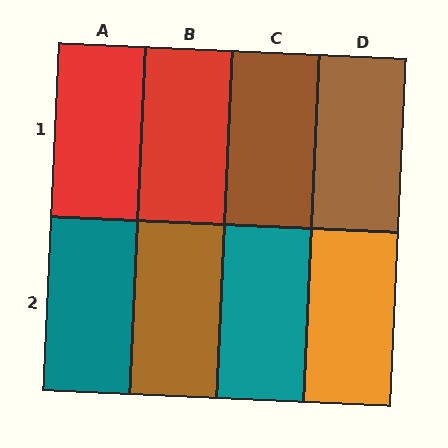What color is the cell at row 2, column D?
Orange.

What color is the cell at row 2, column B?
Brown.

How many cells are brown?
3 cells are brown.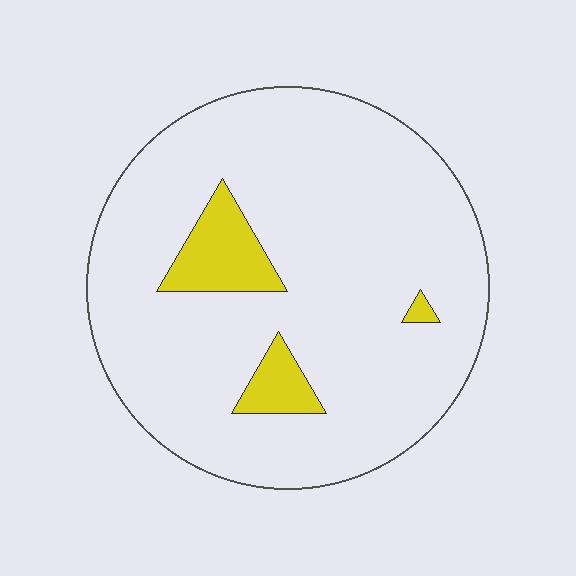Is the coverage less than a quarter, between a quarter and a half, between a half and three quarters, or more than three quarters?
Less than a quarter.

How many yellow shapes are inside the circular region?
3.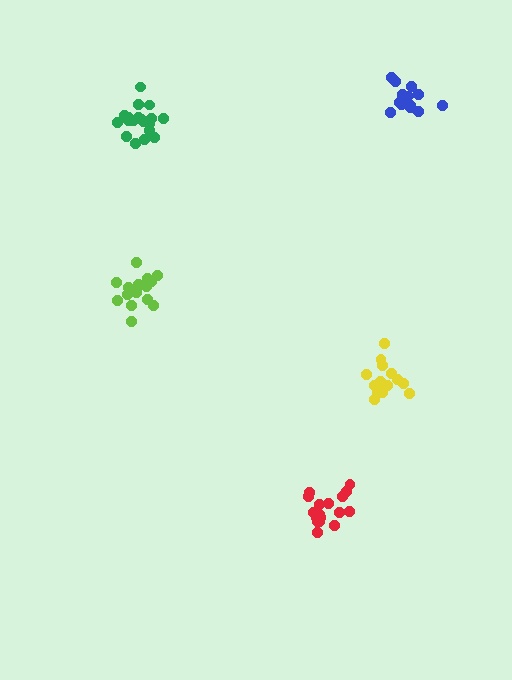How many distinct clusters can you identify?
There are 5 distinct clusters.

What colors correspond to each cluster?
The clusters are colored: red, blue, yellow, lime, green.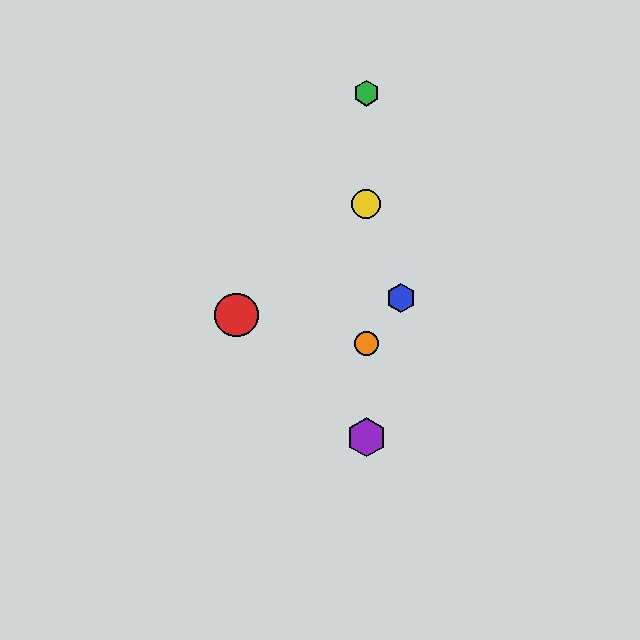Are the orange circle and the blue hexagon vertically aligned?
No, the orange circle is at x≈366 and the blue hexagon is at x≈401.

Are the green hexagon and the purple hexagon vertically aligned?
Yes, both are at x≈366.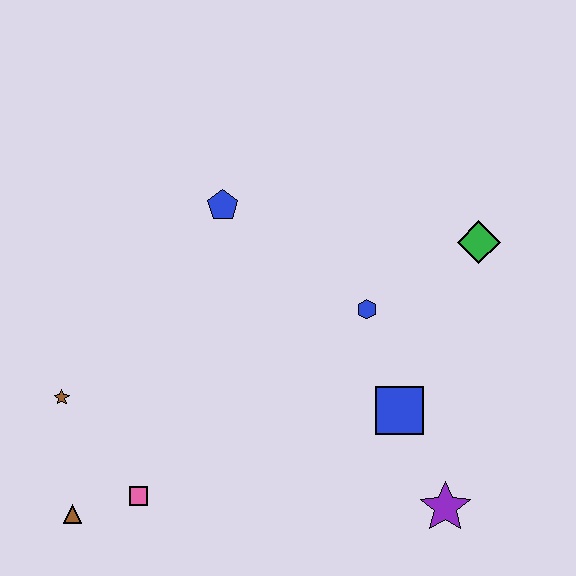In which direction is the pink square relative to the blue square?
The pink square is to the left of the blue square.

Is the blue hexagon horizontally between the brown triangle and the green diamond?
Yes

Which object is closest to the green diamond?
The blue hexagon is closest to the green diamond.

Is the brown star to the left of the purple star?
Yes